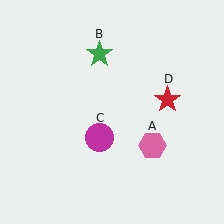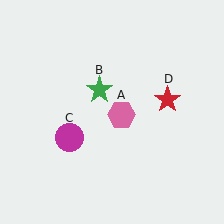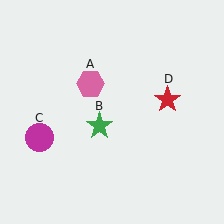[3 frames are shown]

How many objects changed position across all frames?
3 objects changed position: pink hexagon (object A), green star (object B), magenta circle (object C).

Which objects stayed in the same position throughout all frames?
Red star (object D) remained stationary.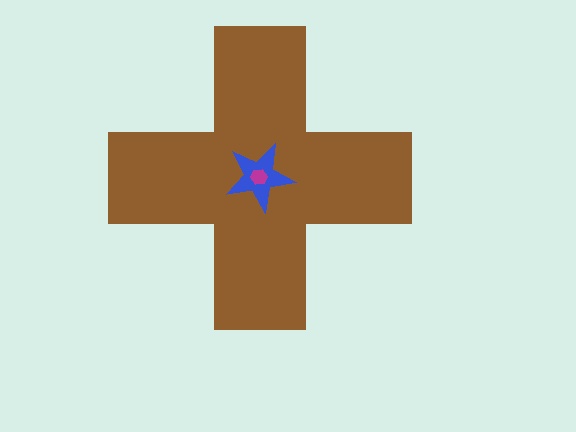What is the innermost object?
The magenta hexagon.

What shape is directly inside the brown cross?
The blue star.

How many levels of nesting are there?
3.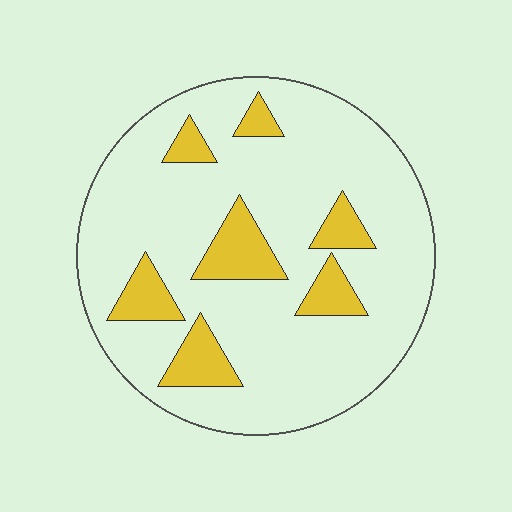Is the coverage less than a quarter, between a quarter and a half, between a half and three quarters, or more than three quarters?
Less than a quarter.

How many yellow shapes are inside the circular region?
7.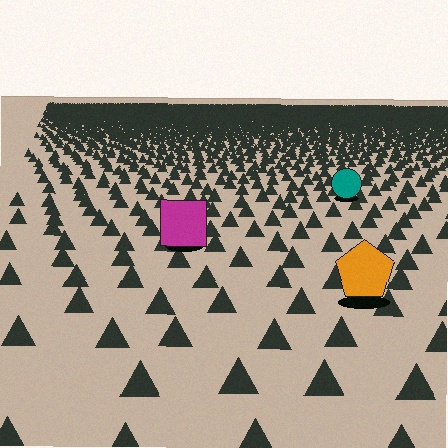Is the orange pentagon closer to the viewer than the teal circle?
Yes. The orange pentagon is closer — you can tell from the texture gradient: the ground texture is coarser near it.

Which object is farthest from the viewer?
The teal circle is farthest from the viewer. It appears smaller and the ground texture around it is denser.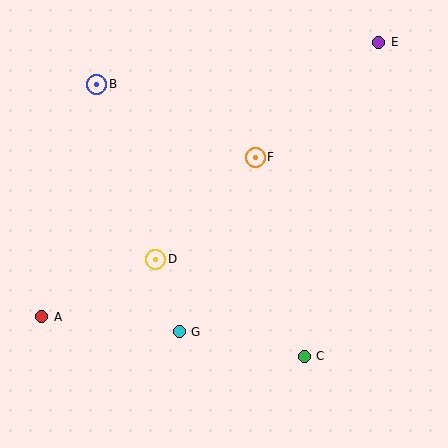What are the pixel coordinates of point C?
Point C is at (304, 356).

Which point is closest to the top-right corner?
Point E is closest to the top-right corner.